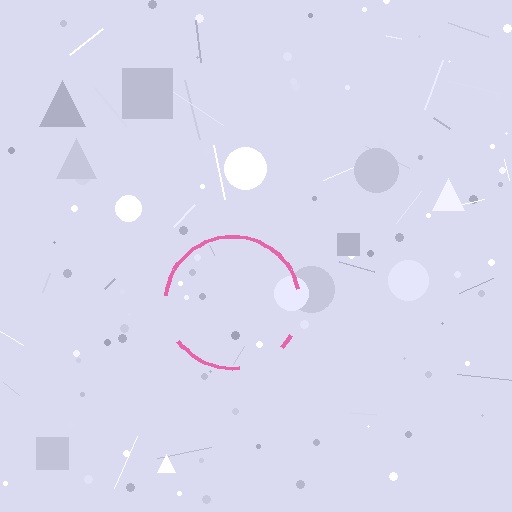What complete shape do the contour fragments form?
The contour fragments form a circle.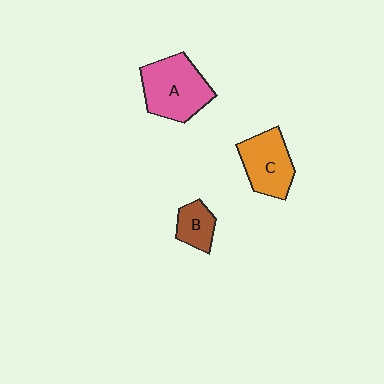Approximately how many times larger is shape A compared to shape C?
Approximately 1.3 times.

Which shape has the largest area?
Shape A (pink).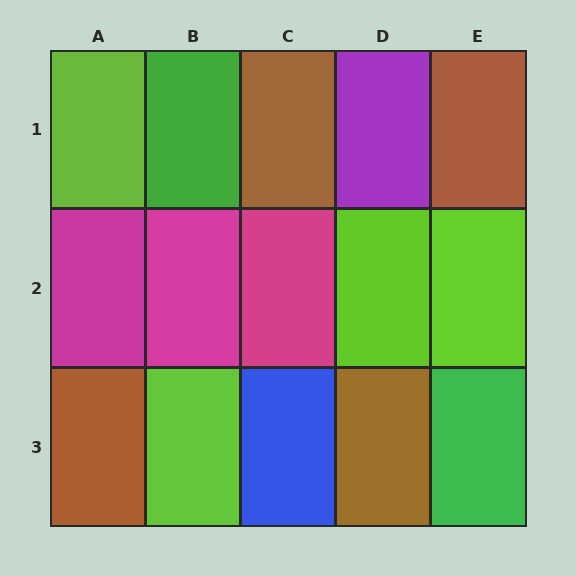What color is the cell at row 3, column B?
Lime.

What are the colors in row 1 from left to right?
Lime, green, brown, purple, brown.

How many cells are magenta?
3 cells are magenta.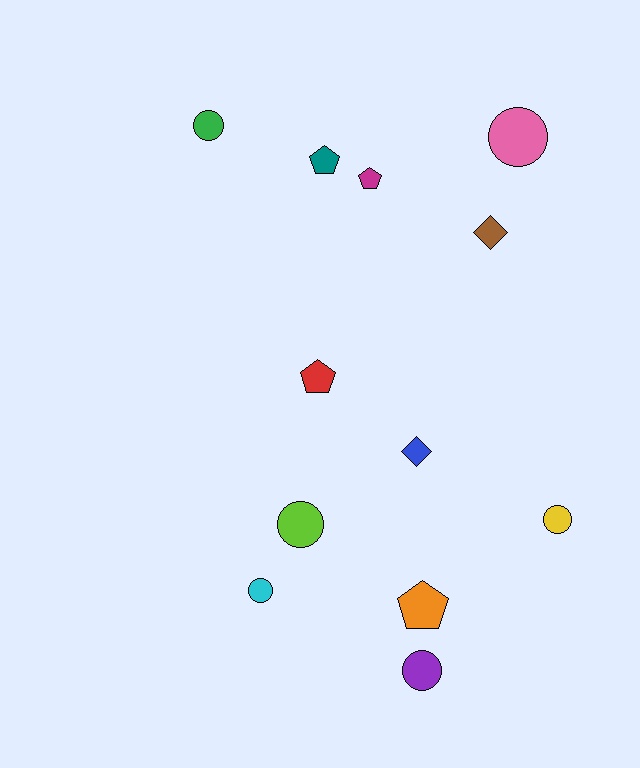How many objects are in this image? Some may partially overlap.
There are 12 objects.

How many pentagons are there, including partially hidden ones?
There are 4 pentagons.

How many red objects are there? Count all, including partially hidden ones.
There is 1 red object.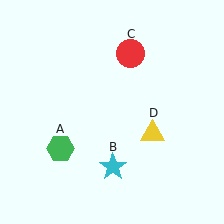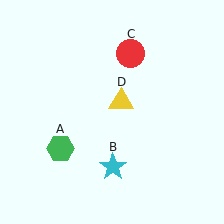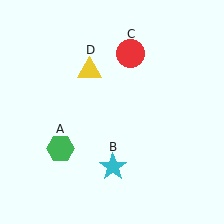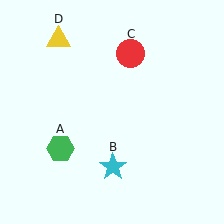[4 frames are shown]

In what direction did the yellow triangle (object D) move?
The yellow triangle (object D) moved up and to the left.